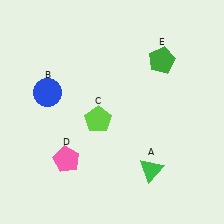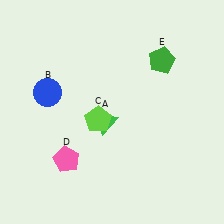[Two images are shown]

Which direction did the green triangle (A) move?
The green triangle (A) moved up.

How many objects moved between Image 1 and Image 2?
1 object moved between the two images.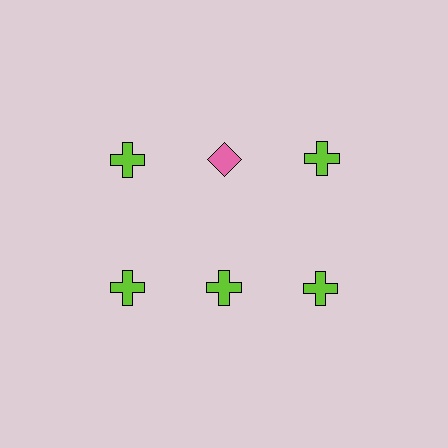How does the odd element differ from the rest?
It differs in both color (pink instead of lime) and shape (diamond instead of cross).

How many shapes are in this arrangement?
There are 6 shapes arranged in a grid pattern.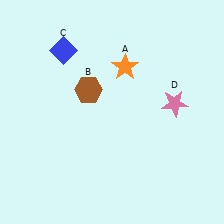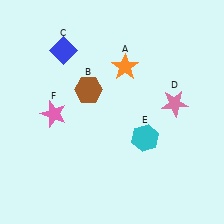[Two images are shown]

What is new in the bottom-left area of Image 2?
A pink star (F) was added in the bottom-left area of Image 2.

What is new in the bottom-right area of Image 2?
A cyan hexagon (E) was added in the bottom-right area of Image 2.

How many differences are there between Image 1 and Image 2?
There are 2 differences between the two images.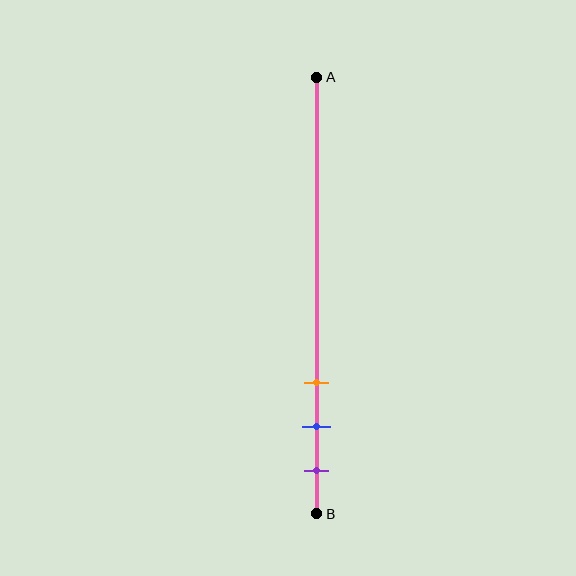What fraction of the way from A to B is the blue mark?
The blue mark is approximately 80% (0.8) of the way from A to B.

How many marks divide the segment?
There are 3 marks dividing the segment.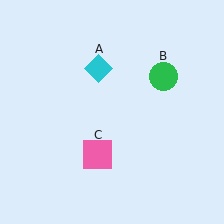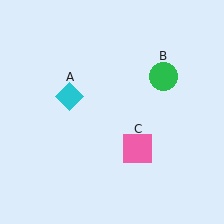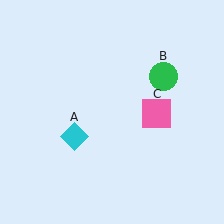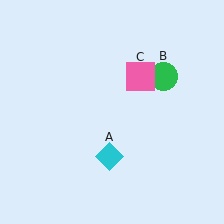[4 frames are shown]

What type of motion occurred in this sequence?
The cyan diamond (object A), pink square (object C) rotated counterclockwise around the center of the scene.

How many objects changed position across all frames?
2 objects changed position: cyan diamond (object A), pink square (object C).